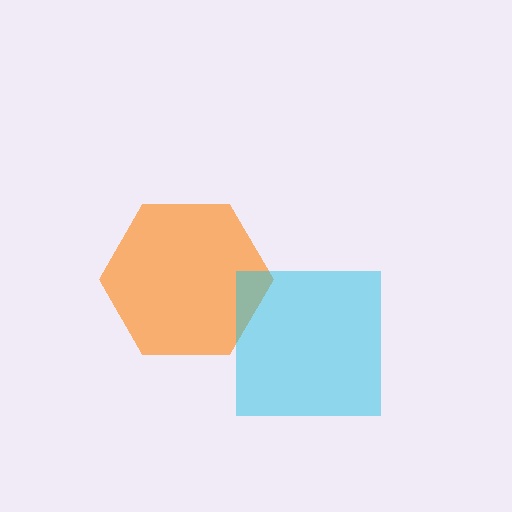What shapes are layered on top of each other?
The layered shapes are: an orange hexagon, a cyan square.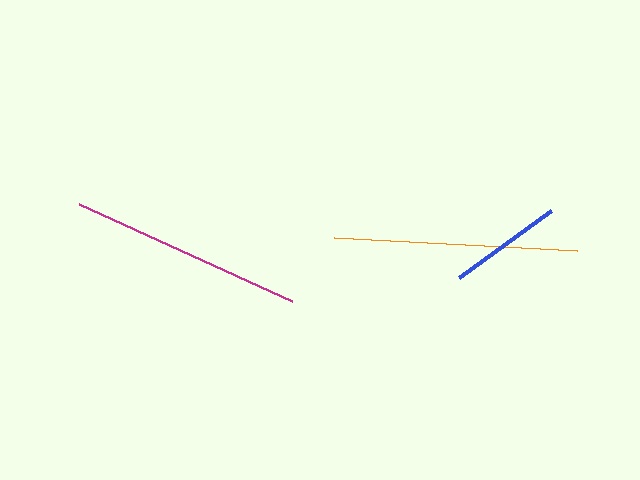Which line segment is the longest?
The orange line is the longest at approximately 243 pixels.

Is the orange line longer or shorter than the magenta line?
The orange line is longer than the magenta line.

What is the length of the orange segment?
The orange segment is approximately 243 pixels long.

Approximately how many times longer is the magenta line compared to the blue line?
The magenta line is approximately 2.1 times the length of the blue line.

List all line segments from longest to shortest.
From longest to shortest: orange, magenta, blue.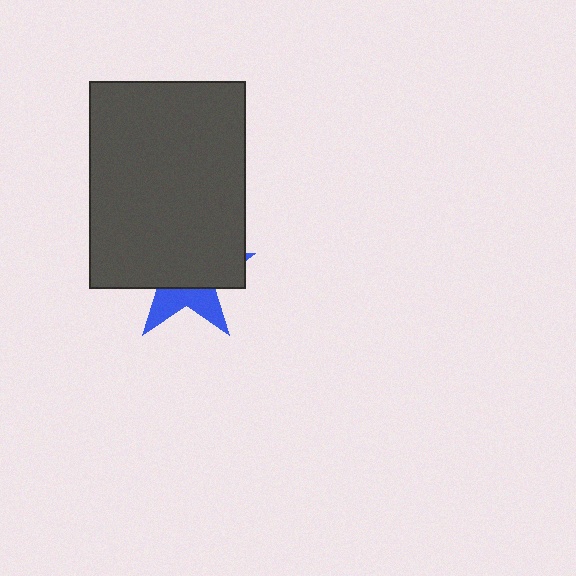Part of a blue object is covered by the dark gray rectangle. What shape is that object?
It is a star.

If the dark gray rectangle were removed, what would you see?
You would see the complete blue star.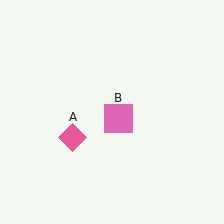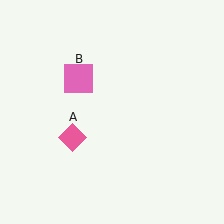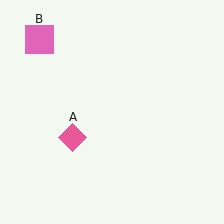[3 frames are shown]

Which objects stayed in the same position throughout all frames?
Pink diamond (object A) remained stationary.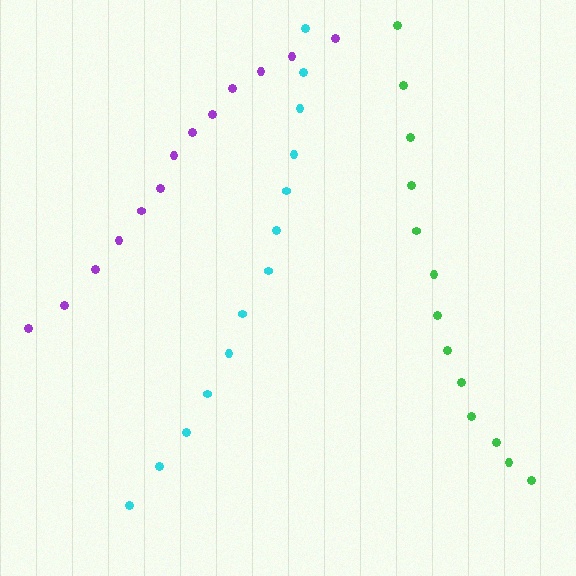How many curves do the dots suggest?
There are 3 distinct paths.